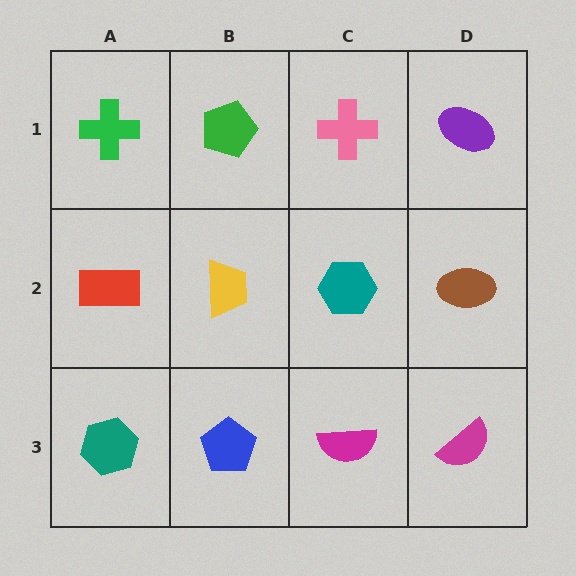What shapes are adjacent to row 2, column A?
A green cross (row 1, column A), a teal hexagon (row 3, column A), a yellow trapezoid (row 2, column B).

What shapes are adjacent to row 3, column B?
A yellow trapezoid (row 2, column B), a teal hexagon (row 3, column A), a magenta semicircle (row 3, column C).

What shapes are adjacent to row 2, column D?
A purple ellipse (row 1, column D), a magenta semicircle (row 3, column D), a teal hexagon (row 2, column C).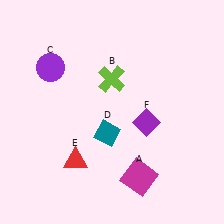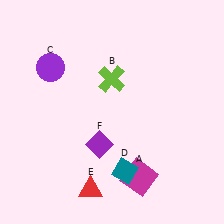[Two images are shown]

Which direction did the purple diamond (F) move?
The purple diamond (F) moved left.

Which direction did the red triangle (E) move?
The red triangle (E) moved down.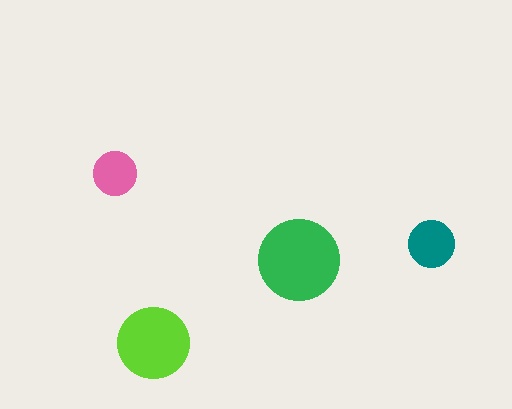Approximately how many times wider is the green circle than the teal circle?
About 1.5 times wider.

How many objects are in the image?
There are 4 objects in the image.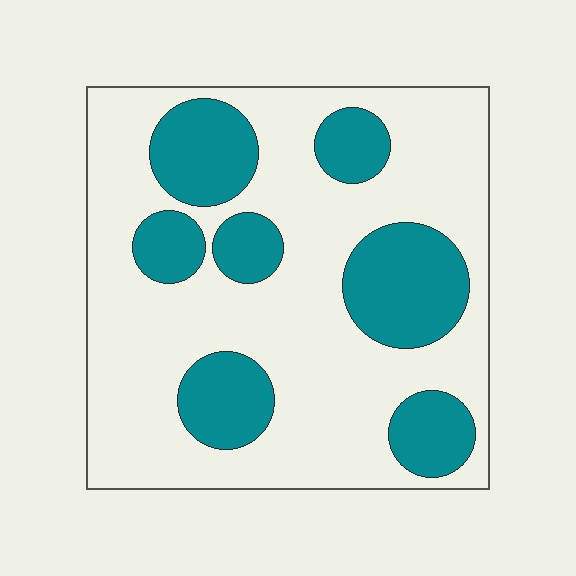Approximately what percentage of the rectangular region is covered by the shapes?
Approximately 30%.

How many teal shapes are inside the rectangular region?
7.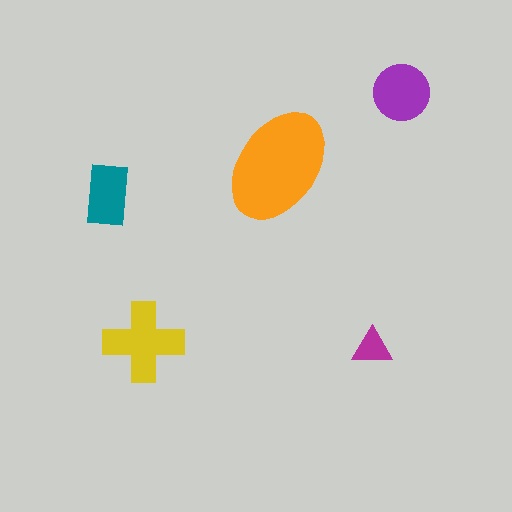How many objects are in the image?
There are 5 objects in the image.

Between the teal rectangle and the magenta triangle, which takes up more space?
The teal rectangle.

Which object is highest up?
The purple circle is topmost.